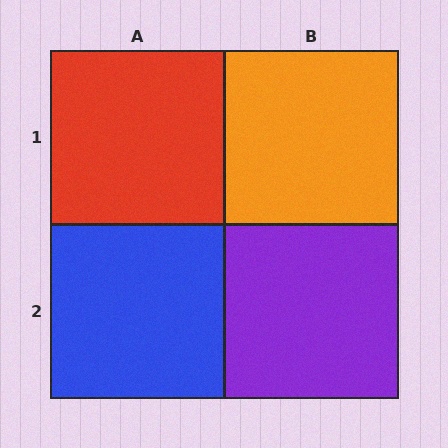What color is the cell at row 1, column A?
Red.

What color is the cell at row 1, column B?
Orange.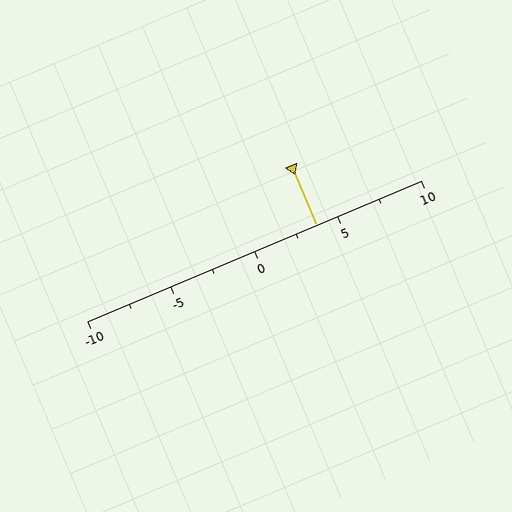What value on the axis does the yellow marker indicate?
The marker indicates approximately 3.8.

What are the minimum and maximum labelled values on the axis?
The axis runs from -10 to 10.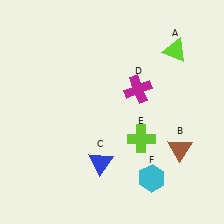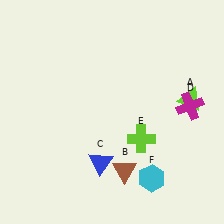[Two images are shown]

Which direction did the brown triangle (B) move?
The brown triangle (B) moved left.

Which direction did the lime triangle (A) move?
The lime triangle (A) moved down.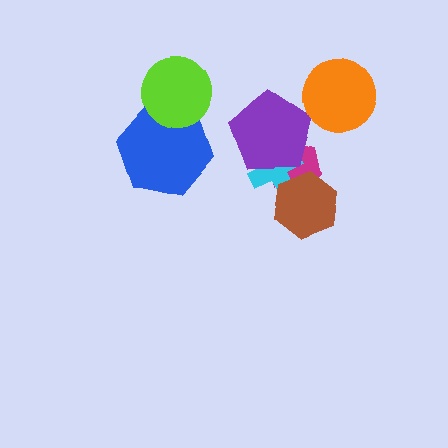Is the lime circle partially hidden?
No, no other shape covers it.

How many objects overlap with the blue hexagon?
1 object overlaps with the blue hexagon.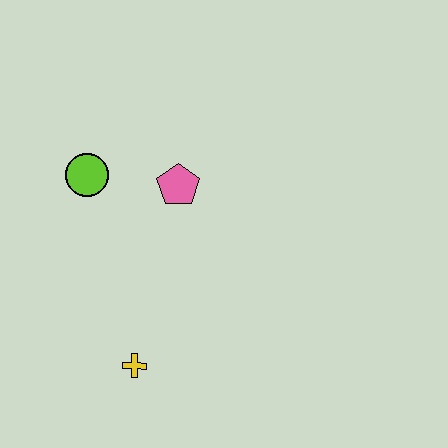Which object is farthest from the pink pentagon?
The yellow cross is farthest from the pink pentagon.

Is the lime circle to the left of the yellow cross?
Yes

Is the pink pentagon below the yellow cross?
No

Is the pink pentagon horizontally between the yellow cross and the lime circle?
No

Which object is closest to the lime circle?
The pink pentagon is closest to the lime circle.